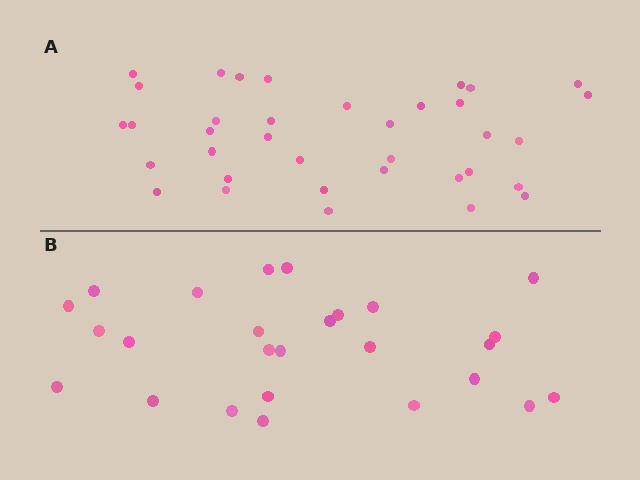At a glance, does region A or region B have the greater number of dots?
Region A (the top region) has more dots.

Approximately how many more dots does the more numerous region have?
Region A has roughly 10 or so more dots than region B.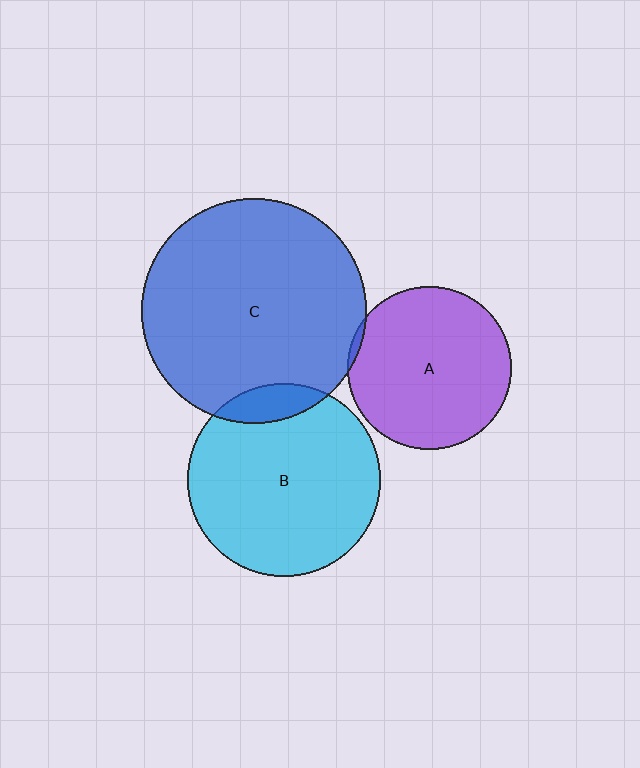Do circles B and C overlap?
Yes.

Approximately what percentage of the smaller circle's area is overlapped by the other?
Approximately 10%.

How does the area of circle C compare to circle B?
Approximately 1.4 times.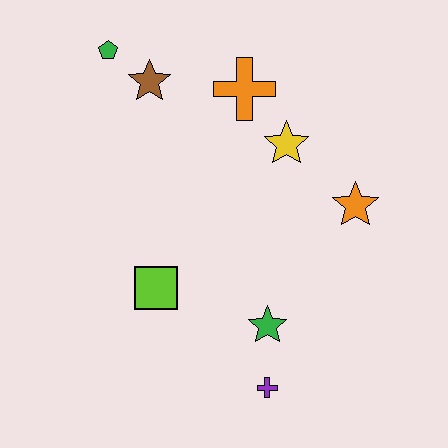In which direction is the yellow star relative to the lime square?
The yellow star is above the lime square.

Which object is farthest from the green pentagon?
The purple cross is farthest from the green pentagon.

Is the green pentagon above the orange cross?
Yes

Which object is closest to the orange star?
The yellow star is closest to the orange star.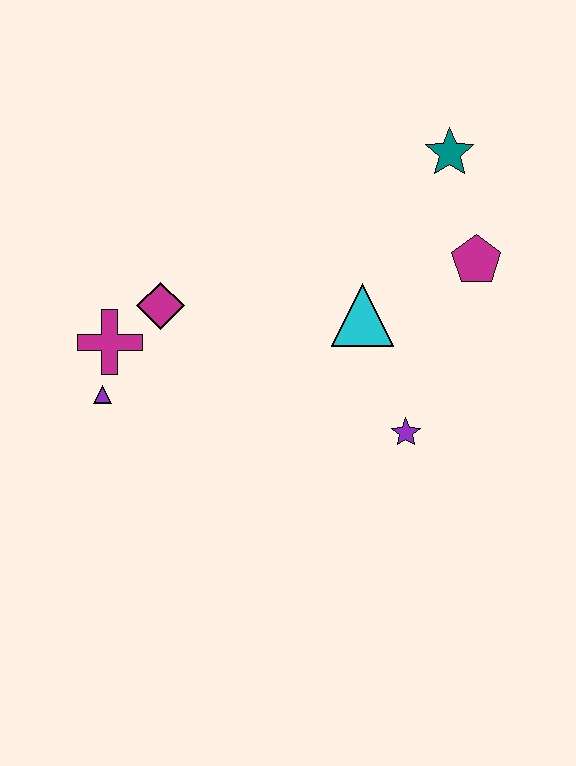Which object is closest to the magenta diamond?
The magenta cross is closest to the magenta diamond.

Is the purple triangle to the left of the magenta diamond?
Yes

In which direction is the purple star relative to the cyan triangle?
The purple star is below the cyan triangle.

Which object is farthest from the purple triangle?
The teal star is farthest from the purple triangle.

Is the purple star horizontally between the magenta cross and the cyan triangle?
No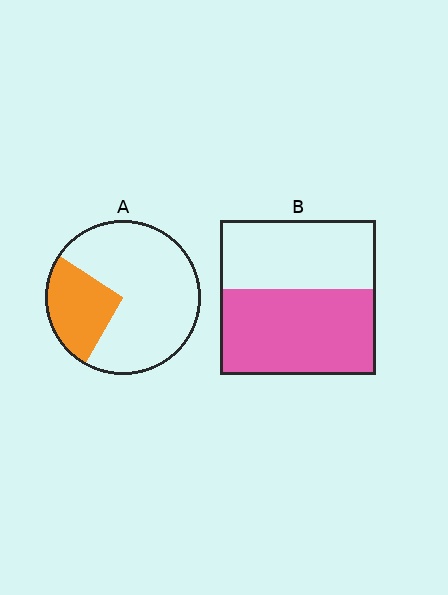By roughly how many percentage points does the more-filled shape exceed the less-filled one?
By roughly 30 percentage points (B over A).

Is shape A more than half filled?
No.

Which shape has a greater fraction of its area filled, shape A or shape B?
Shape B.